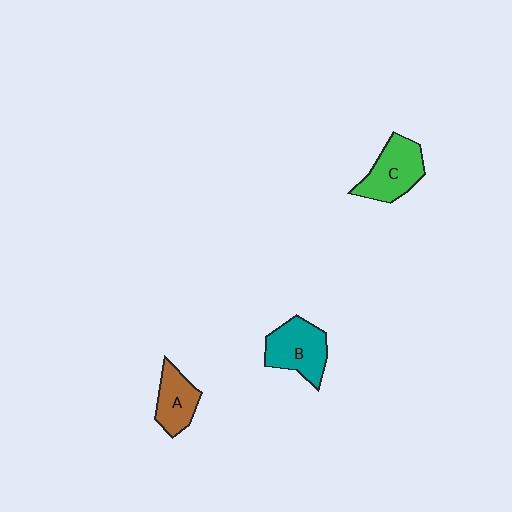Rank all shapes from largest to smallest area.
From largest to smallest: B (teal), C (green), A (brown).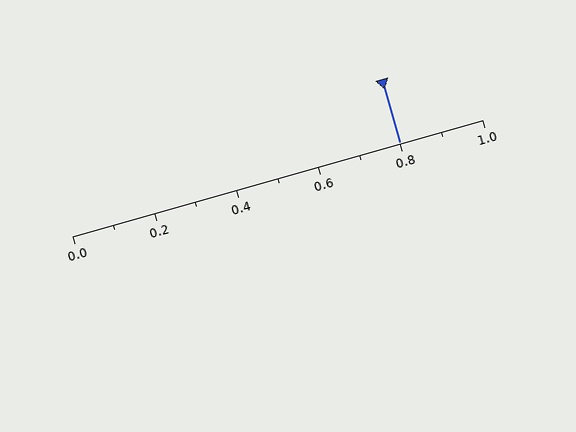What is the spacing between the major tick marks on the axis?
The major ticks are spaced 0.2 apart.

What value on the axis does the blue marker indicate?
The marker indicates approximately 0.8.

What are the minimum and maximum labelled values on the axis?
The axis runs from 0.0 to 1.0.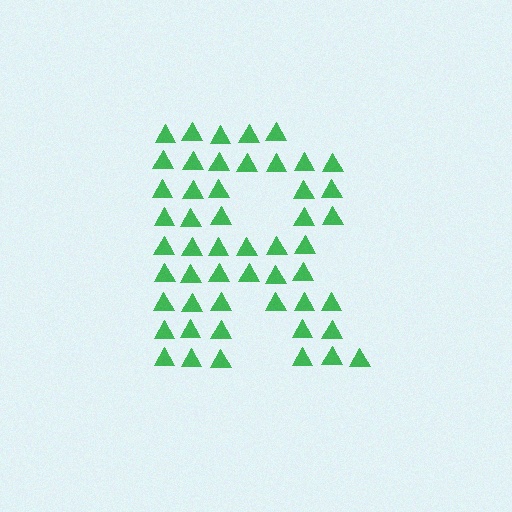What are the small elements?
The small elements are triangles.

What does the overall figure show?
The overall figure shows the letter R.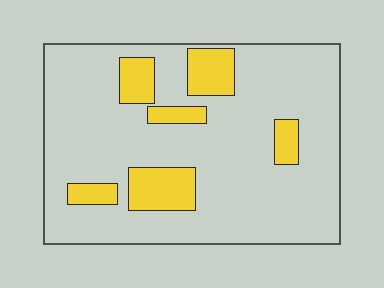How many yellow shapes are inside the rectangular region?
6.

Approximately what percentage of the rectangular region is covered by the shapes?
Approximately 15%.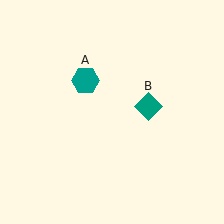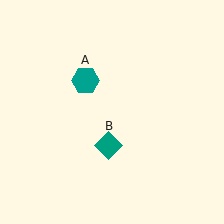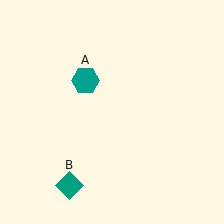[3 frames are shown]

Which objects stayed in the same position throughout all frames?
Teal hexagon (object A) remained stationary.